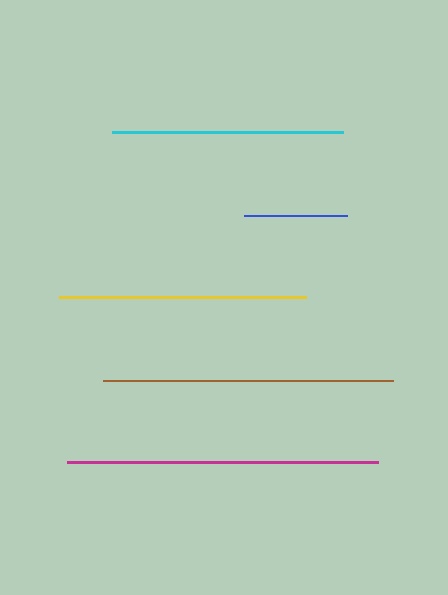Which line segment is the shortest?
The blue line is the shortest at approximately 103 pixels.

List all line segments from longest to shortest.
From longest to shortest: magenta, brown, yellow, cyan, blue.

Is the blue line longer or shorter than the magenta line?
The magenta line is longer than the blue line.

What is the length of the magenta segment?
The magenta segment is approximately 312 pixels long.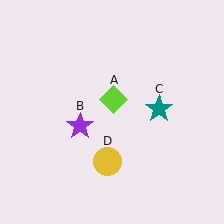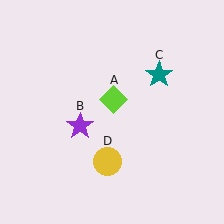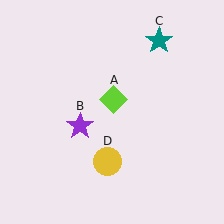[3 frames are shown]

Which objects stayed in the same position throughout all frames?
Lime diamond (object A) and purple star (object B) and yellow circle (object D) remained stationary.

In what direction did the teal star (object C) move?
The teal star (object C) moved up.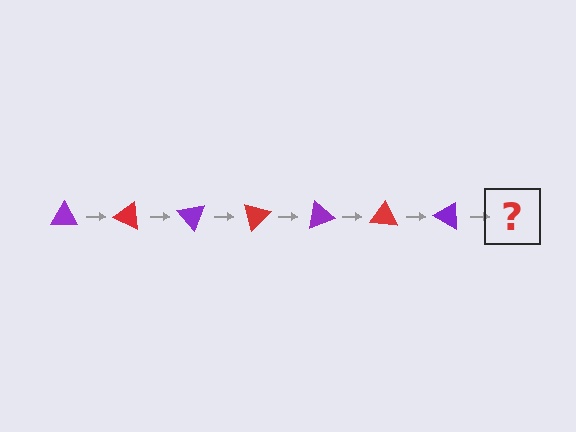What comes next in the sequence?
The next element should be a red triangle, rotated 175 degrees from the start.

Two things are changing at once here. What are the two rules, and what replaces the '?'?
The two rules are that it rotates 25 degrees each step and the color cycles through purple and red. The '?' should be a red triangle, rotated 175 degrees from the start.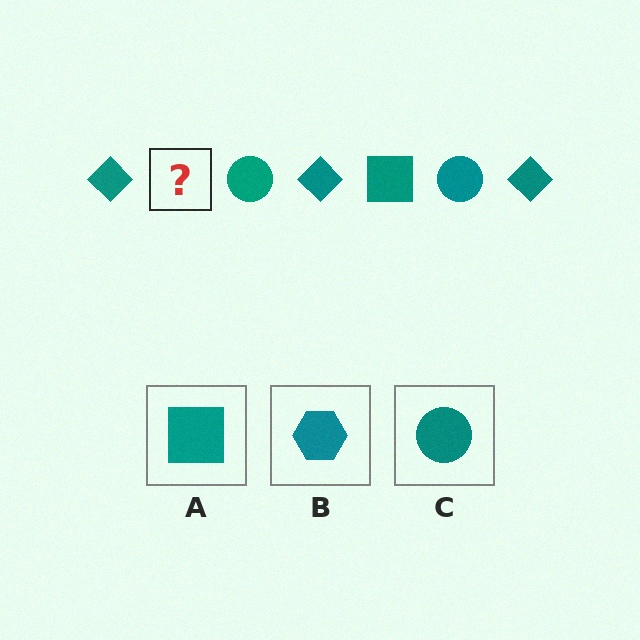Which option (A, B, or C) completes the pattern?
A.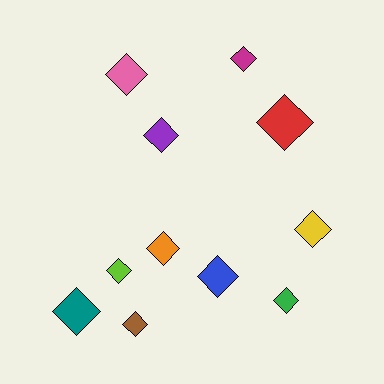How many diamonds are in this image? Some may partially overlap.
There are 11 diamonds.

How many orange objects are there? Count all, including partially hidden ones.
There is 1 orange object.